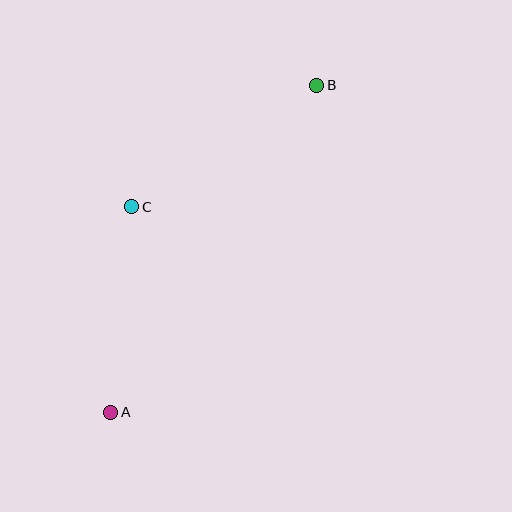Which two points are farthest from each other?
Points A and B are farthest from each other.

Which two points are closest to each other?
Points A and C are closest to each other.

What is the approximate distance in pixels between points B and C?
The distance between B and C is approximately 221 pixels.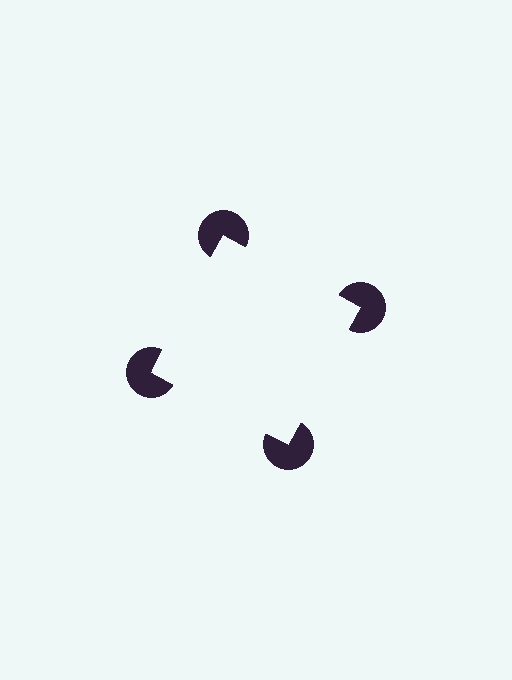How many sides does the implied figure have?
4 sides.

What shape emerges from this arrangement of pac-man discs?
An illusory square — its edges are inferred from the aligned wedge cuts in the pac-man discs, not physically drawn.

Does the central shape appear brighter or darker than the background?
It typically appears slightly brighter than the background, even though no actual brightness change is drawn.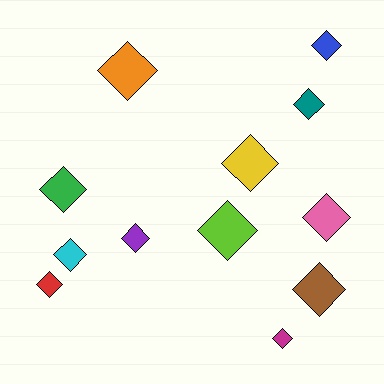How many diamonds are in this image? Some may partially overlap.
There are 12 diamonds.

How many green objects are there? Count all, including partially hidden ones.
There is 1 green object.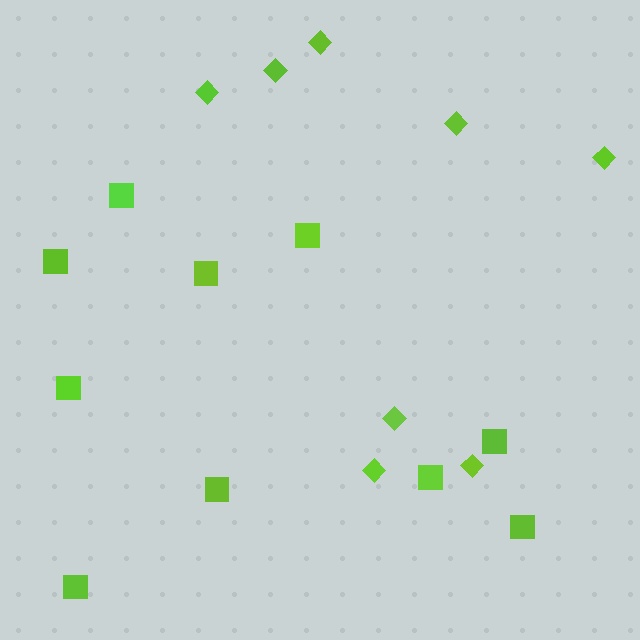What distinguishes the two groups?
There are 2 groups: one group of diamonds (8) and one group of squares (10).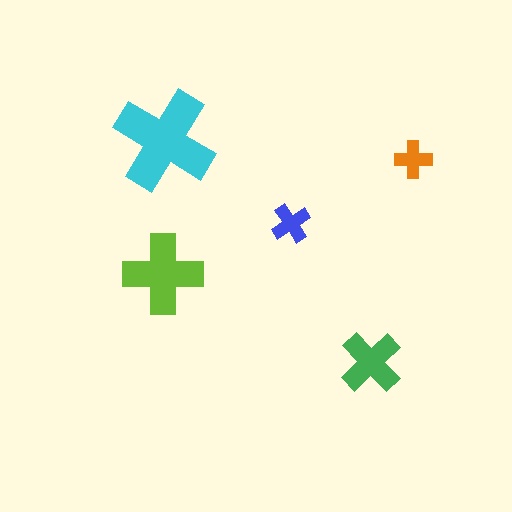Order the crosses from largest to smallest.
the cyan one, the lime one, the green one, the blue one, the orange one.